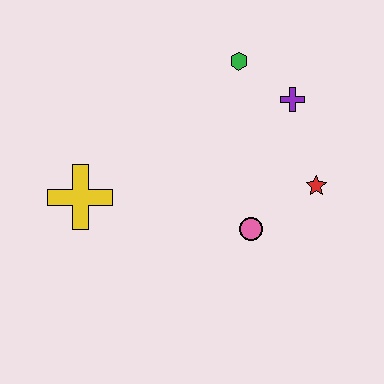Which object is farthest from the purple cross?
The yellow cross is farthest from the purple cross.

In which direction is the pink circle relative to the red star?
The pink circle is to the left of the red star.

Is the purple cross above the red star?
Yes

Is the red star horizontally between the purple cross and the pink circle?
No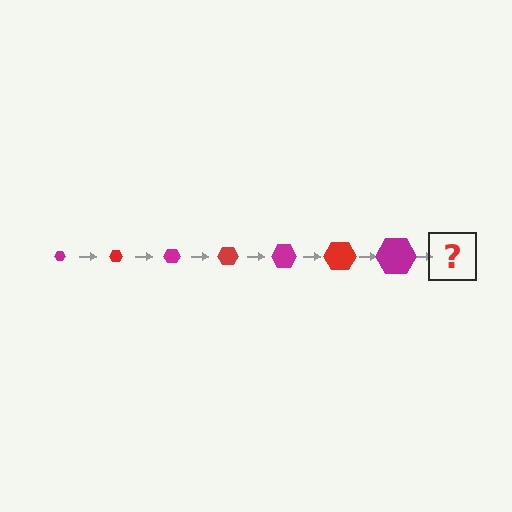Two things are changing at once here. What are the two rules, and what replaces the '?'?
The two rules are that the hexagon grows larger each step and the color cycles through magenta and red. The '?' should be a red hexagon, larger than the previous one.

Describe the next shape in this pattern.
It should be a red hexagon, larger than the previous one.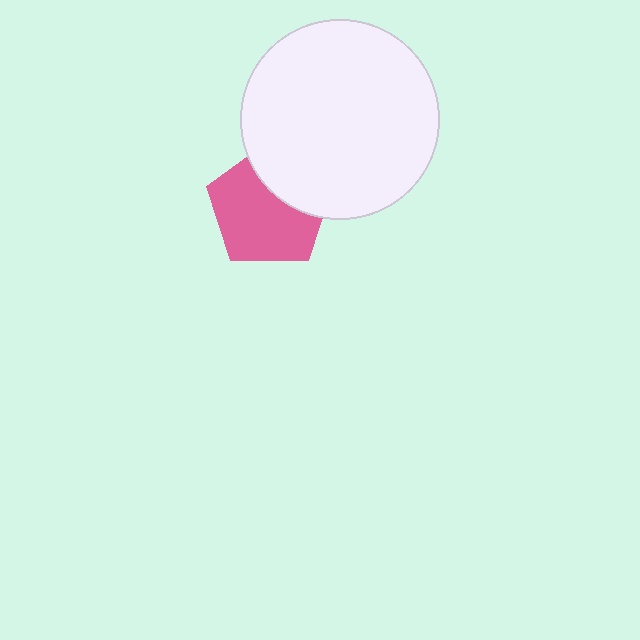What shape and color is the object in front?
The object in front is a white circle.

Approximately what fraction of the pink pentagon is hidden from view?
Roughly 32% of the pink pentagon is hidden behind the white circle.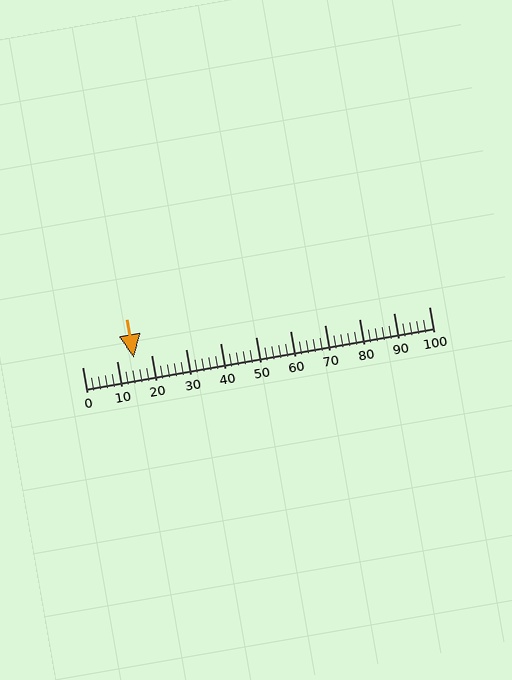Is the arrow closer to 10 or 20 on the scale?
The arrow is closer to 10.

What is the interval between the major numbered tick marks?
The major tick marks are spaced 10 units apart.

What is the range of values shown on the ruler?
The ruler shows values from 0 to 100.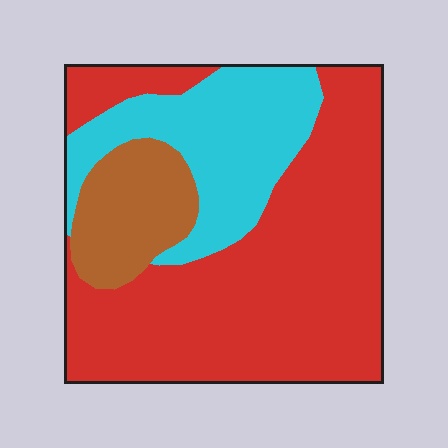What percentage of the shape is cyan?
Cyan covers about 25% of the shape.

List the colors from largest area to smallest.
From largest to smallest: red, cyan, brown.